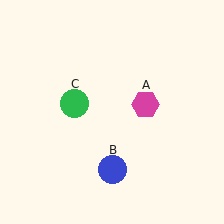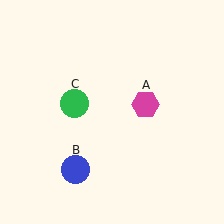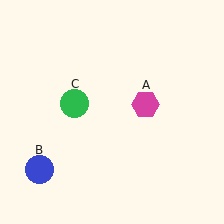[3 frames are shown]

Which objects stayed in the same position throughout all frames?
Magenta hexagon (object A) and green circle (object C) remained stationary.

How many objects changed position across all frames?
1 object changed position: blue circle (object B).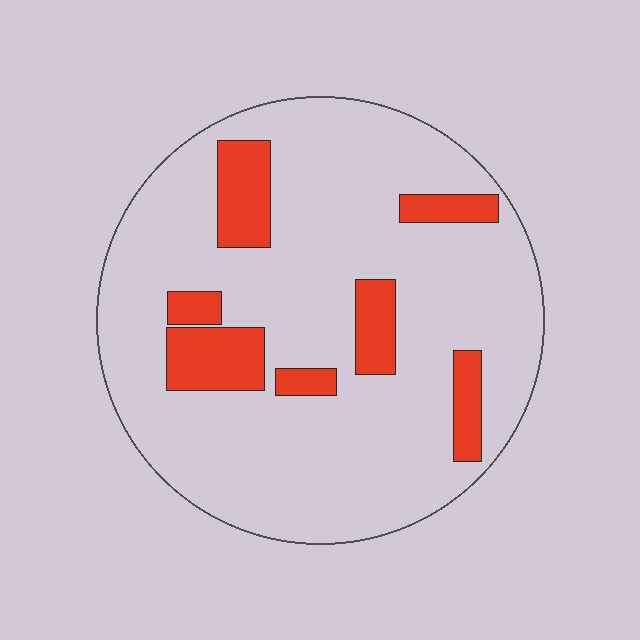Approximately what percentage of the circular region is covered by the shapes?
Approximately 15%.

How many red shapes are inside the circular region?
7.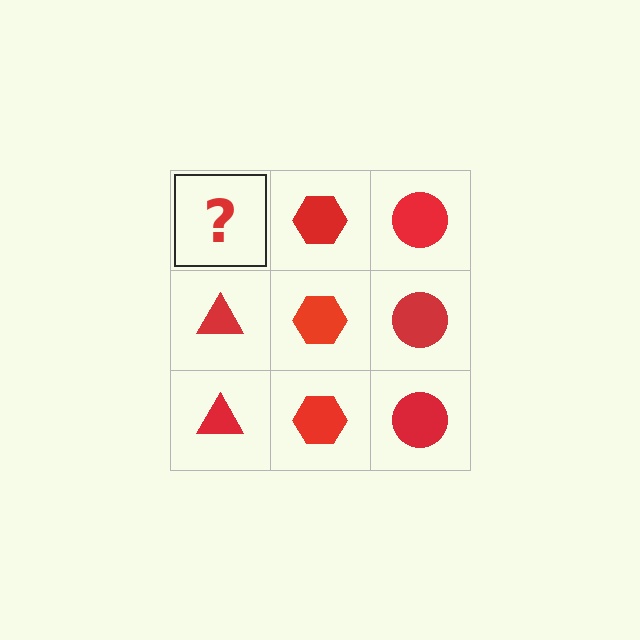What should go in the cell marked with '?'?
The missing cell should contain a red triangle.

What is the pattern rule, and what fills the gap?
The rule is that each column has a consistent shape. The gap should be filled with a red triangle.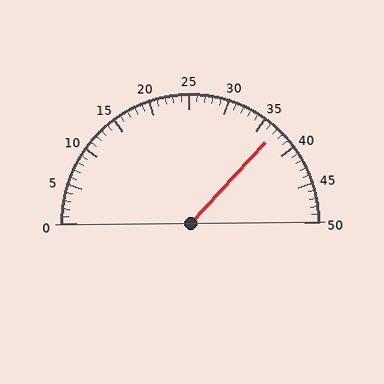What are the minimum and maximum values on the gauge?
The gauge ranges from 0 to 50.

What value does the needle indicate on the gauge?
The needle indicates approximately 37.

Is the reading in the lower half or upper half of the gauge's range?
The reading is in the upper half of the range (0 to 50).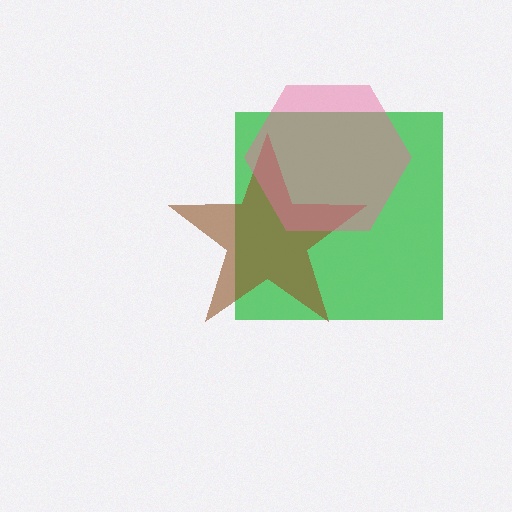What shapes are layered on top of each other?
The layered shapes are: a green square, a brown star, a pink hexagon.